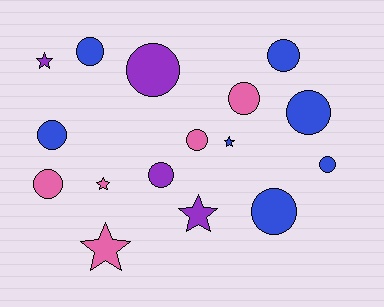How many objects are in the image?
There are 16 objects.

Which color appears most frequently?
Blue, with 7 objects.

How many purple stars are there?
There are 2 purple stars.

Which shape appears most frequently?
Circle, with 11 objects.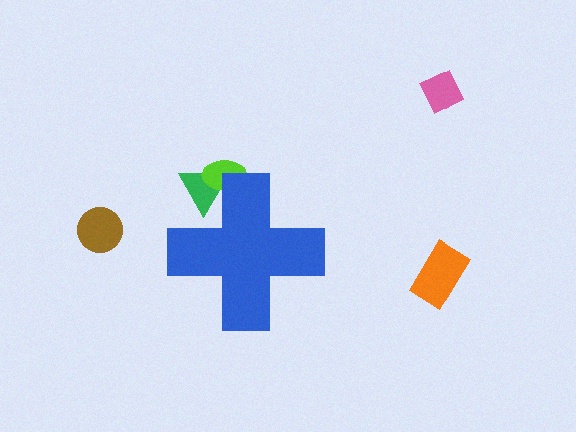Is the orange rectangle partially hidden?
No, the orange rectangle is fully visible.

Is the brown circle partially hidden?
No, the brown circle is fully visible.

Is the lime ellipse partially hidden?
Yes, the lime ellipse is partially hidden behind the blue cross.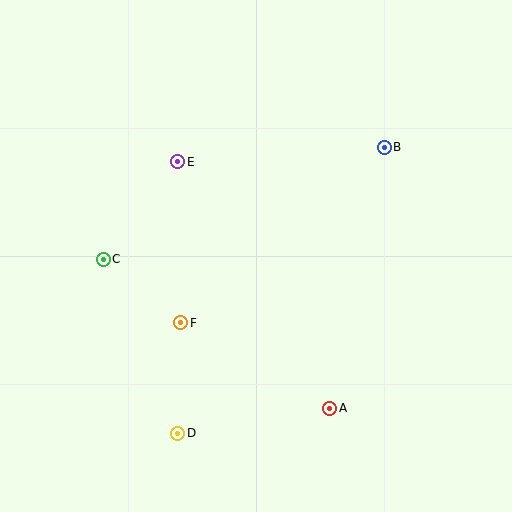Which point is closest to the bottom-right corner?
Point A is closest to the bottom-right corner.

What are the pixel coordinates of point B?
Point B is at (384, 147).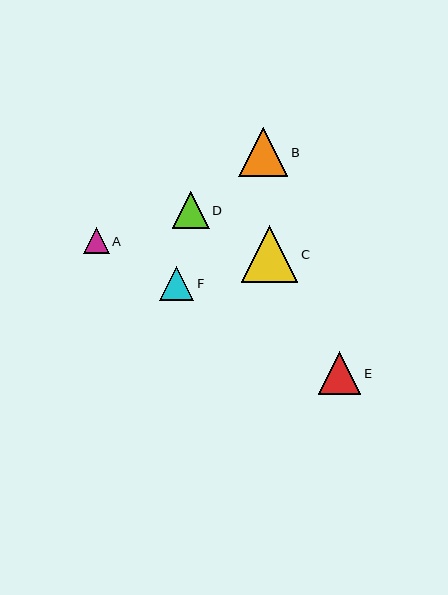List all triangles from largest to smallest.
From largest to smallest: C, B, E, D, F, A.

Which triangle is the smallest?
Triangle A is the smallest with a size of approximately 25 pixels.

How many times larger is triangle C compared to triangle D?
Triangle C is approximately 1.5 times the size of triangle D.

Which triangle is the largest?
Triangle C is the largest with a size of approximately 56 pixels.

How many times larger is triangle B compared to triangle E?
Triangle B is approximately 1.2 times the size of triangle E.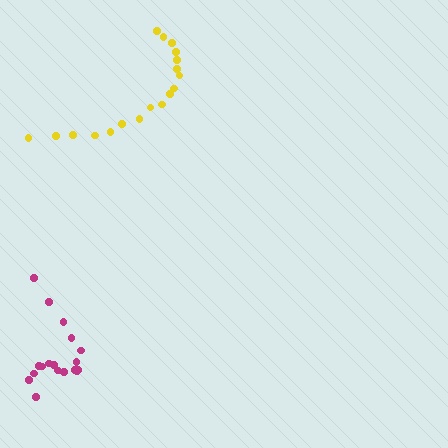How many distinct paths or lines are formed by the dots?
There are 2 distinct paths.